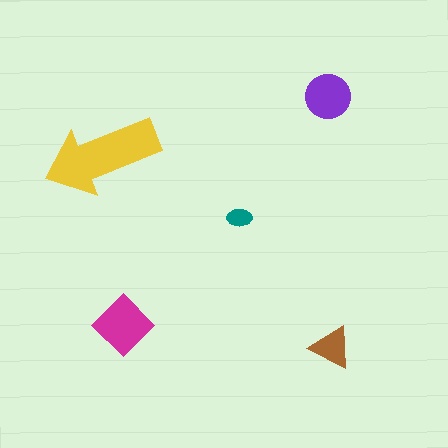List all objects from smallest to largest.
The teal ellipse, the brown triangle, the purple circle, the magenta diamond, the yellow arrow.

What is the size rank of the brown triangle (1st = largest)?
4th.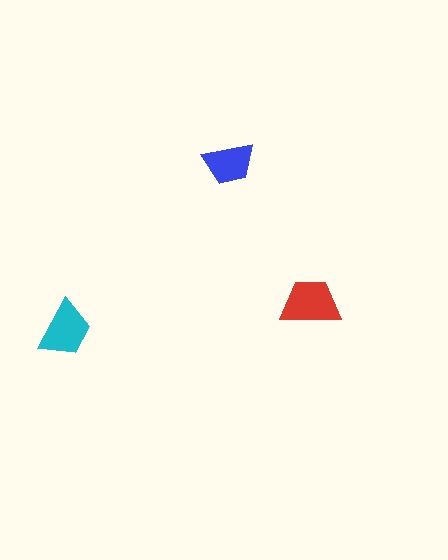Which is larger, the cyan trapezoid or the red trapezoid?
The red one.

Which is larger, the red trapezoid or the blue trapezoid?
The red one.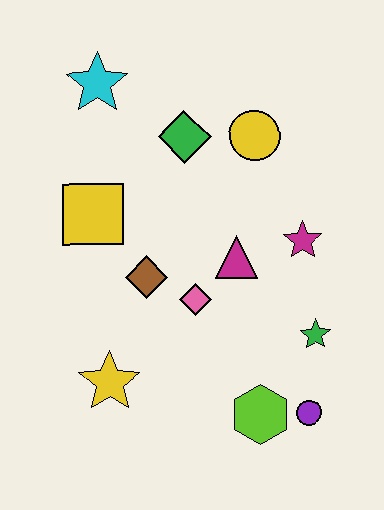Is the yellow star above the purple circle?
Yes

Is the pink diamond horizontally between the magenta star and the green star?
No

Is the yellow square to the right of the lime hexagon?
No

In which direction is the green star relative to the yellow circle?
The green star is below the yellow circle.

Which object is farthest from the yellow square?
The purple circle is farthest from the yellow square.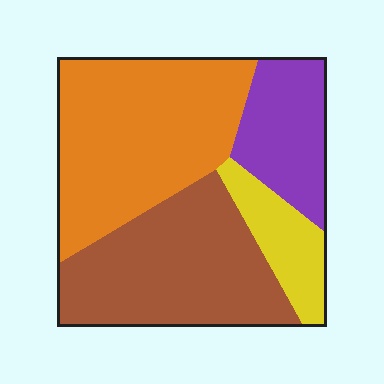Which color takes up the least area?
Yellow, at roughly 10%.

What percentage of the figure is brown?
Brown covers 34% of the figure.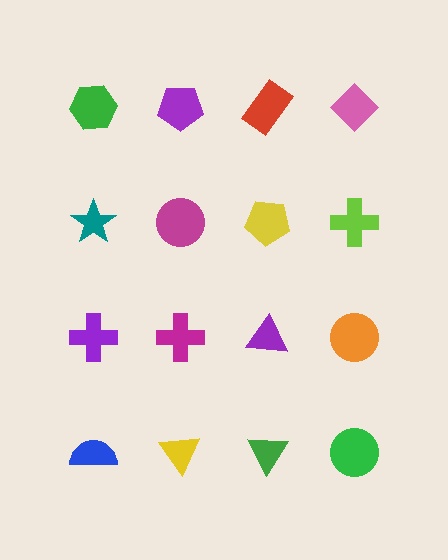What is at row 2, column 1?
A teal star.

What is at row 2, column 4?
A lime cross.